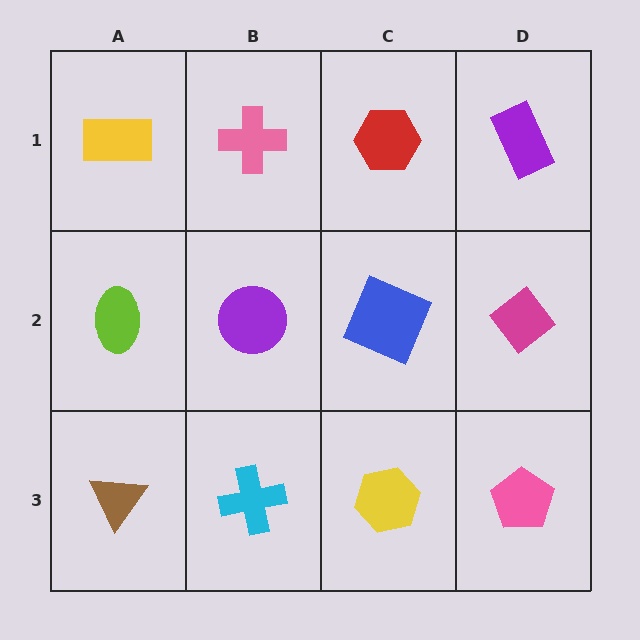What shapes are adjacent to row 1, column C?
A blue square (row 2, column C), a pink cross (row 1, column B), a purple rectangle (row 1, column D).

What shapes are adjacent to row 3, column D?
A magenta diamond (row 2, column D), a yellow hexagon (row 3, column C).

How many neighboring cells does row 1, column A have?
2.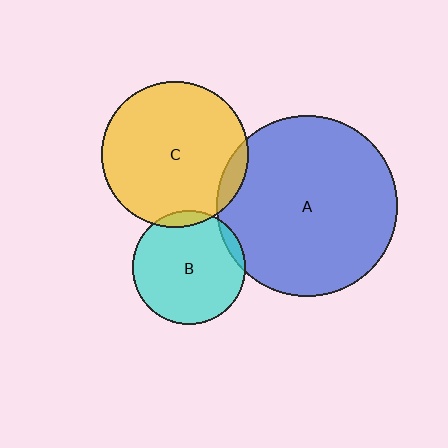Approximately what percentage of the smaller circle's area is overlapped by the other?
Approximately 5%.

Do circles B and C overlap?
Yes.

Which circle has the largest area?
Circle A (blue).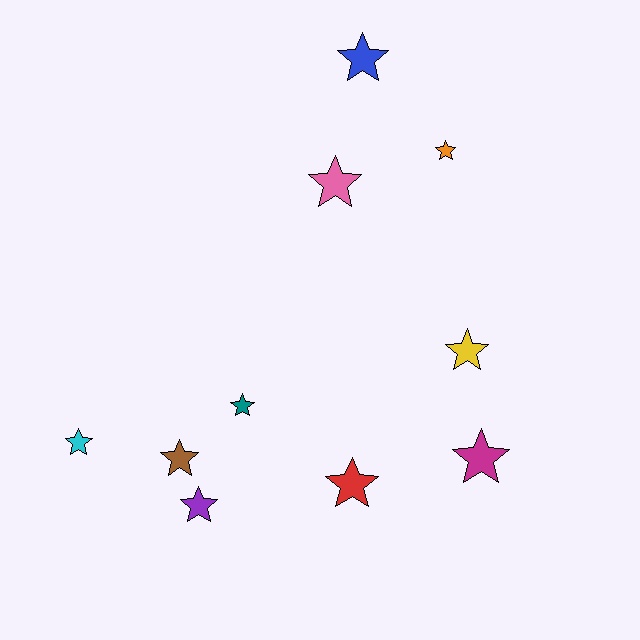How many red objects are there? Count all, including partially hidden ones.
There is 1 red object.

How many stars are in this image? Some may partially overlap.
There are 10 stars.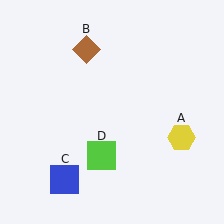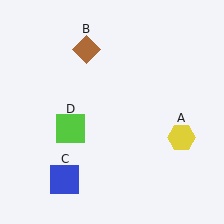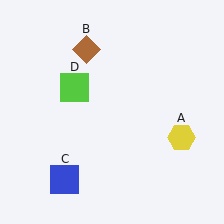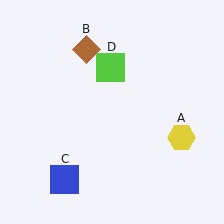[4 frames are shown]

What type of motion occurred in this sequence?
The lime square (object D) rotated clockwise around the center of the scene.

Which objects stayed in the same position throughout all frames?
Yellow hexagon (object A) and brown diamond (object B) and blue square (object C) remained stationary.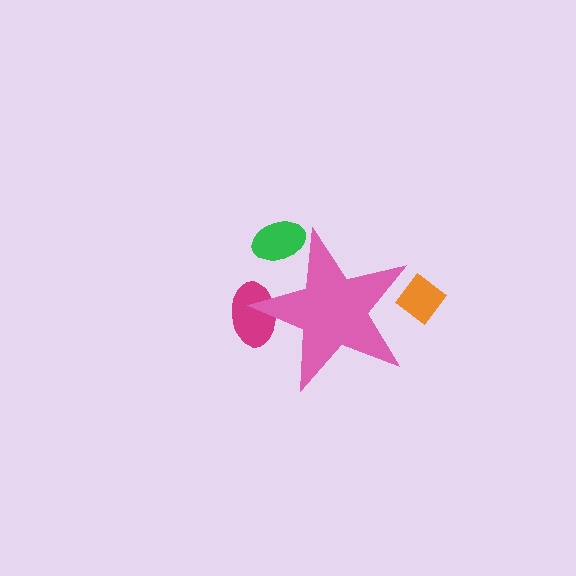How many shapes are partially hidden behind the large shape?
3 shapes are partially hidden.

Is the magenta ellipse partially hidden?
Yes, the magenta ellipse is partially hidden behind the pink star.